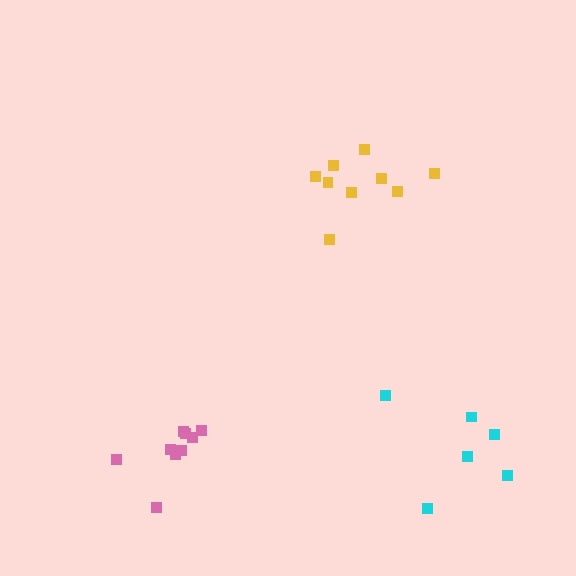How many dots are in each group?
Group 1: 9 dots, Group 2: 6 dots, Group 3: 9 dots (24 total).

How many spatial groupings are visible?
There are 3 spatial groupings.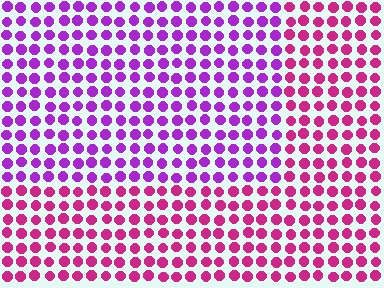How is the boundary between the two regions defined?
The boundary is defined purely by a slight shift in hue (about 38 degrees). Spacing, size, and orientation are identical on both sides.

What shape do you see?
I see a rectangle.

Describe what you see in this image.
The image is filled with small magenta elements in a uniform arrangement. A rectangle-shaped region is visible where the elements are tinted to a slightly different hue, forming a subtle color boundary.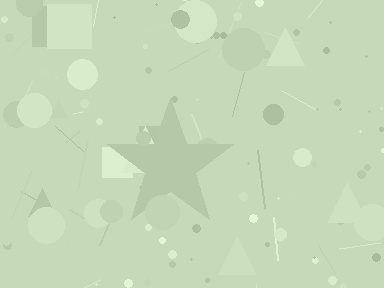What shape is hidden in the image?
A star is hidden in the image.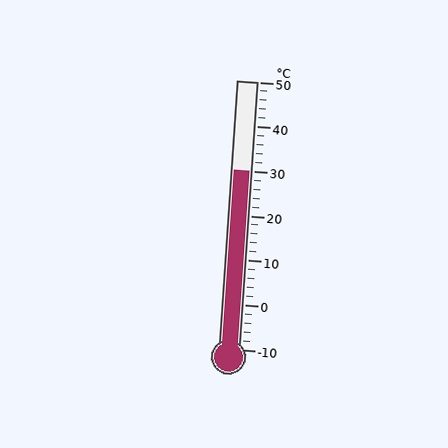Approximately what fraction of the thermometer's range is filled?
The thermometer is filled to approximately 65% of its range.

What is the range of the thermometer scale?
The thermometer scale ranges from -10°C to 50°C.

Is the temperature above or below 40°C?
The temperature is below 40°C.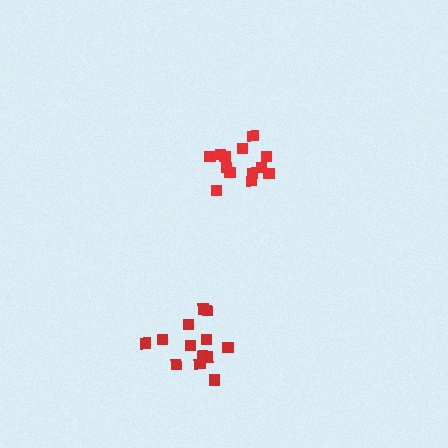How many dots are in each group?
Group 1: 13 dots, Group 2: 13 dots (26 total).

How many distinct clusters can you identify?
There are 2 distinct clusters.